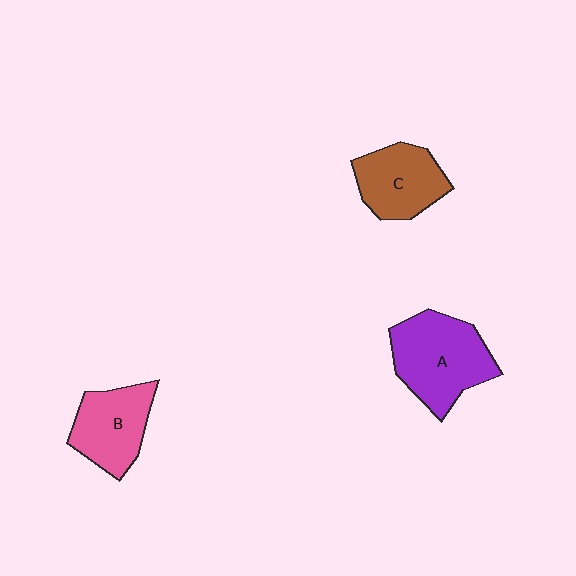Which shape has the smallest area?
Shape C (brown).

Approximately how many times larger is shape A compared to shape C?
Approximately 1.4 times.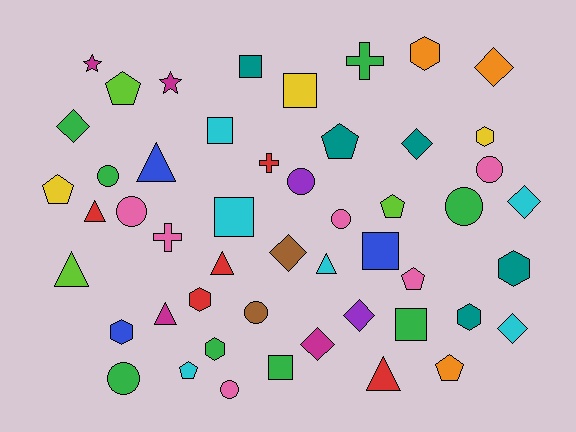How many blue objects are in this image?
There are 3 blue objects.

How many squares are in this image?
There are 7 squares.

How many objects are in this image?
There are 50 objects.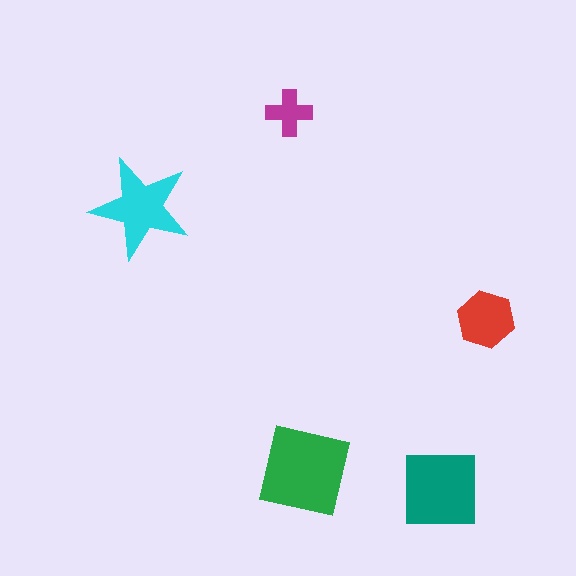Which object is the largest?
The green square.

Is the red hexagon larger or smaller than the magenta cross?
Larger.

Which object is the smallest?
The magenta cross.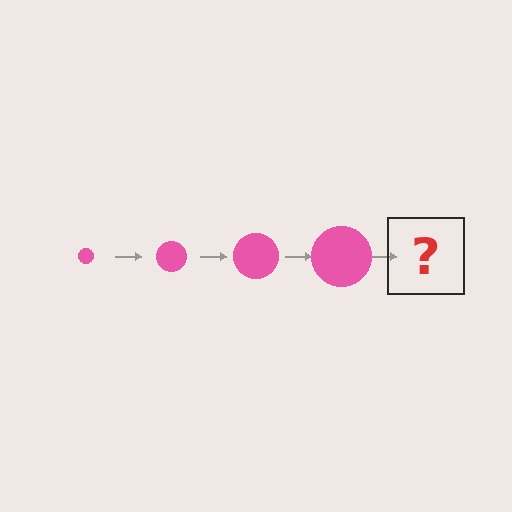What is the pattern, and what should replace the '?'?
The pattern is that the circle gets progressively larger each step. The '?' should be a pink circle, larger than the previous one.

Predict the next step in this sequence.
The next step is a pink circle, larger than the previous one.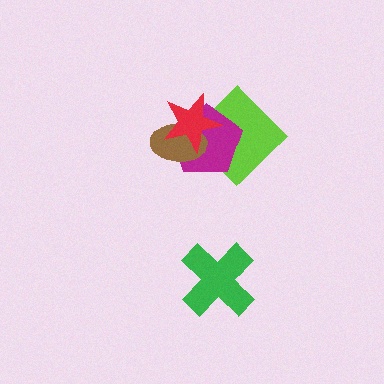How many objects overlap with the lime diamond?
3 objects overlap with the lime diamond.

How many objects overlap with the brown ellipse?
3 objects overlap with the brown ellipse.